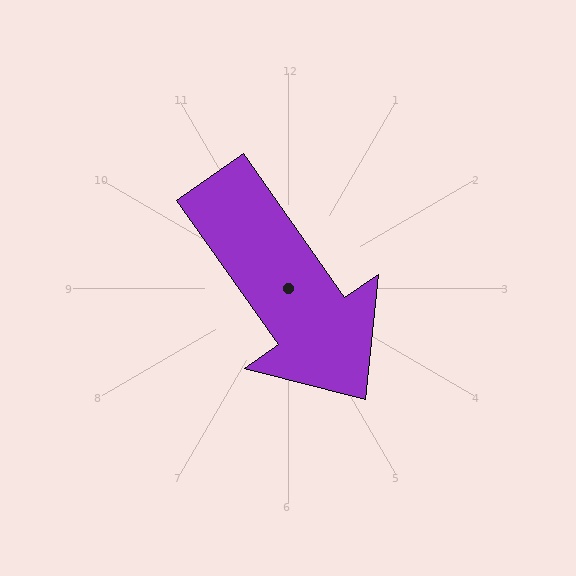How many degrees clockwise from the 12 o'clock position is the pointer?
Approximately 145 degrees.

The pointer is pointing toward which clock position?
Roughly 5 o'clock.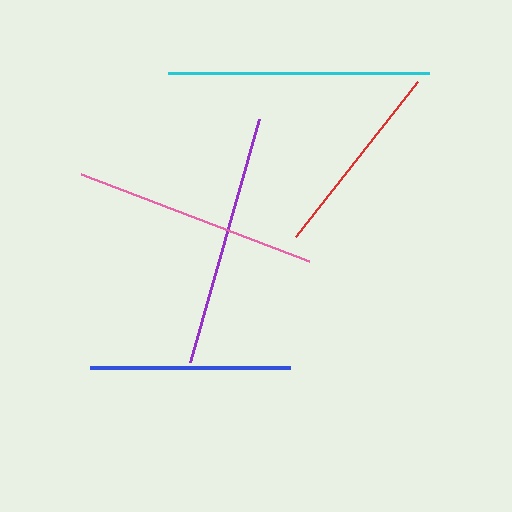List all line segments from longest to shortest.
From longest to shortest: cyan, purple, pink, blue, red.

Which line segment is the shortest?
The red line is the shortest at approximately 197 pixels.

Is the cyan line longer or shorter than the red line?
The cyan line is longer than the red line.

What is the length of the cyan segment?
The cyan segment is approximately 262 pixels long.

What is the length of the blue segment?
The blue segment is approximately 200 pixels long.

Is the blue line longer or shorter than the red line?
The blue line is longer than the red line.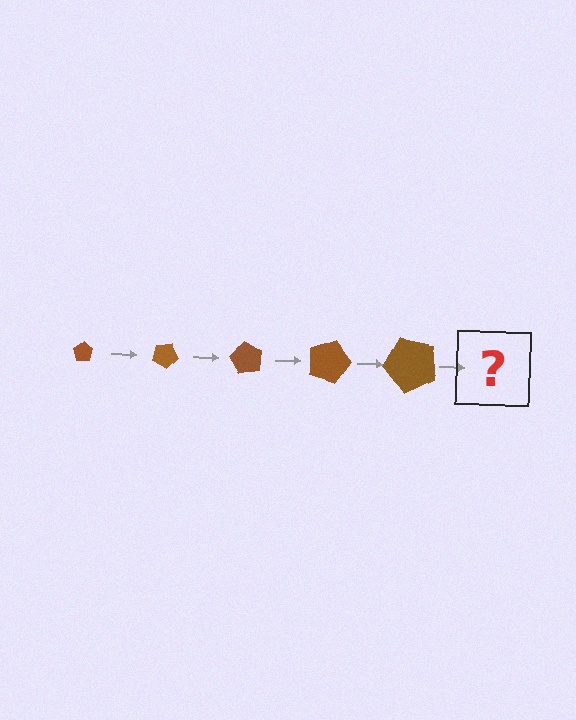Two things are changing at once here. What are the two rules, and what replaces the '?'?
The two rules are that the pentagon grows larger each step and it rotates 30 degrees each step. The '?' should be a pentagon, larger than the previous one and rotated 150 degrees from the start.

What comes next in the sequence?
The next element should be a pentagon, larger than the previous one and rotated 150 degrees from the start.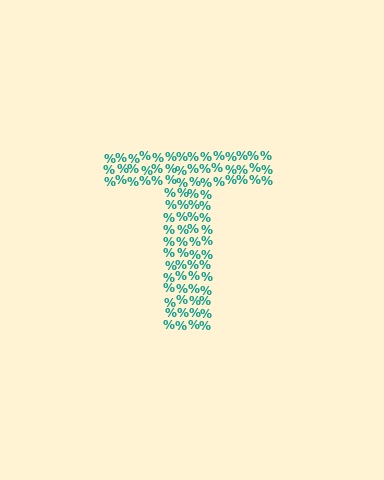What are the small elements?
The small elements are percent signs.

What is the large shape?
The large shape is the letter T.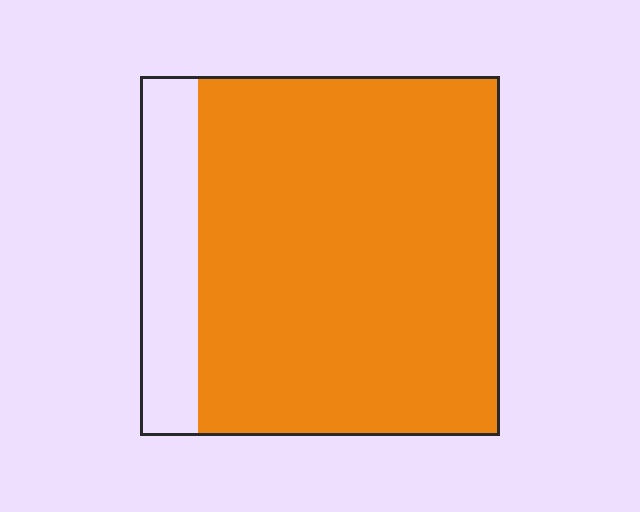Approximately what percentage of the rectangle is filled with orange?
Approximately 85%.